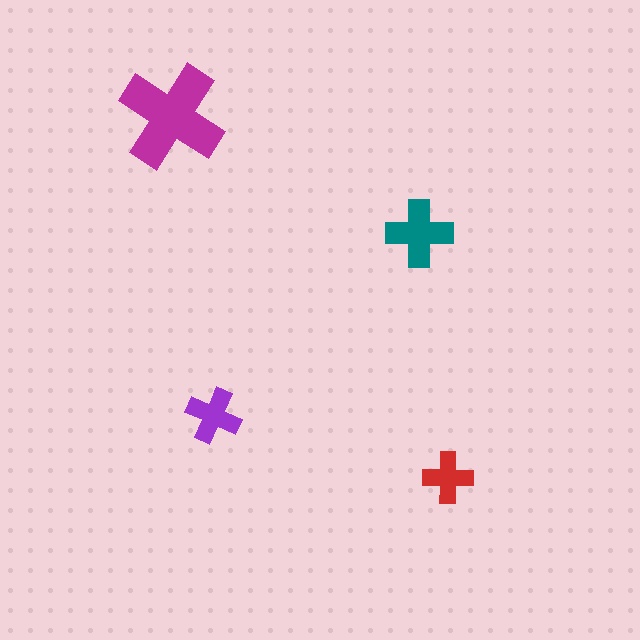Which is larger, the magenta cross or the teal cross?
The magenta one.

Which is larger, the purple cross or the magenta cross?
The magenta one.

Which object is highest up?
The magenta cross is topmost.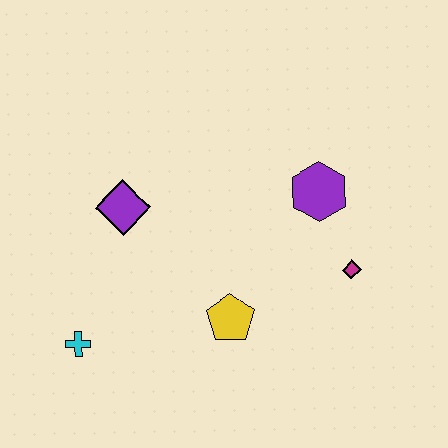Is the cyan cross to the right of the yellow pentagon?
No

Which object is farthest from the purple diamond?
The magenta diamond is farthest from the purple diamond.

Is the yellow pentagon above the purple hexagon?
No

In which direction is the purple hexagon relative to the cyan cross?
The purple hexagon is to the right of the cyan cross.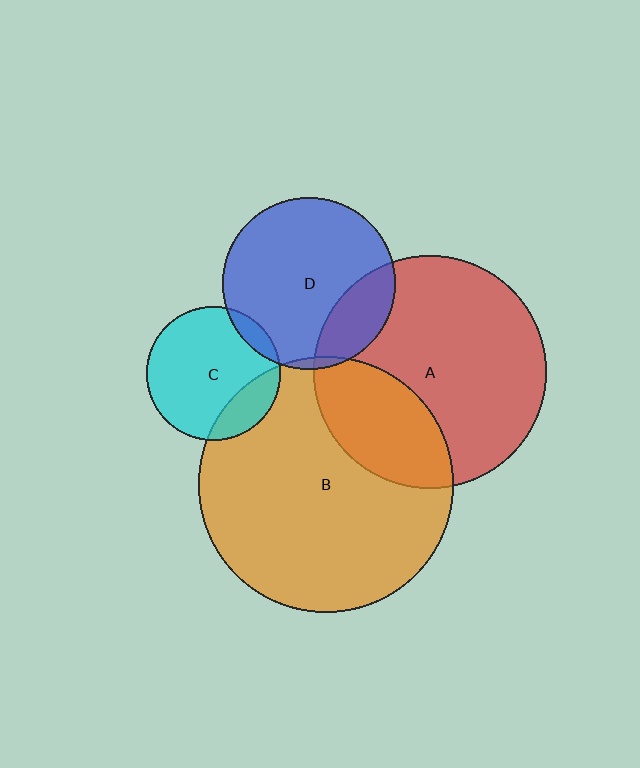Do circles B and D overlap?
Yes.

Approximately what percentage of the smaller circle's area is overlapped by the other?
Approximately 5%.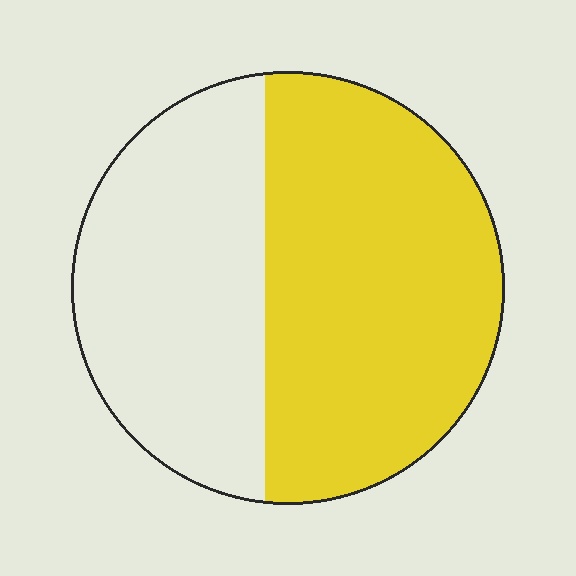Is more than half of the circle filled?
Yes.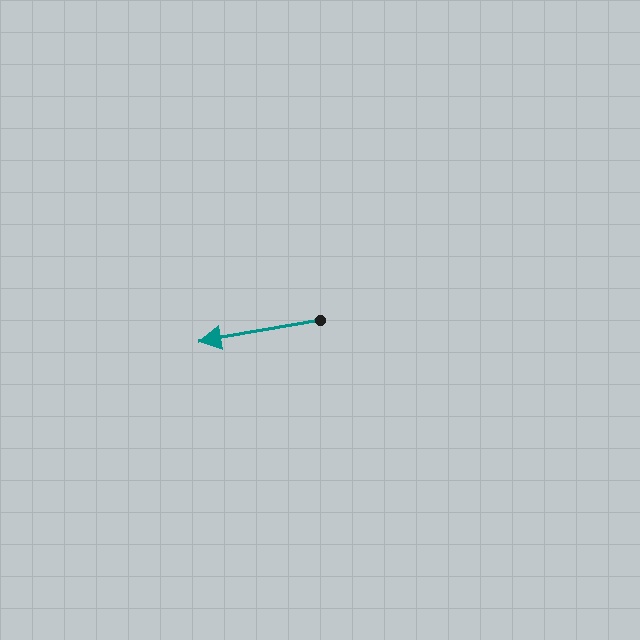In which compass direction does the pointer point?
West.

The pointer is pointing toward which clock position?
Roughly 9 o'clock.